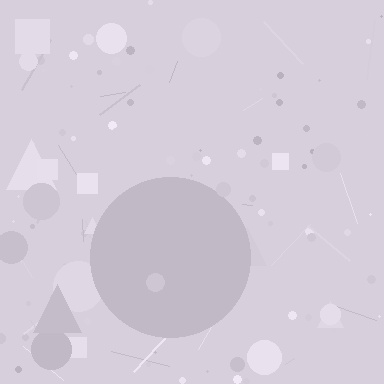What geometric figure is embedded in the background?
A circle is embedded in the background.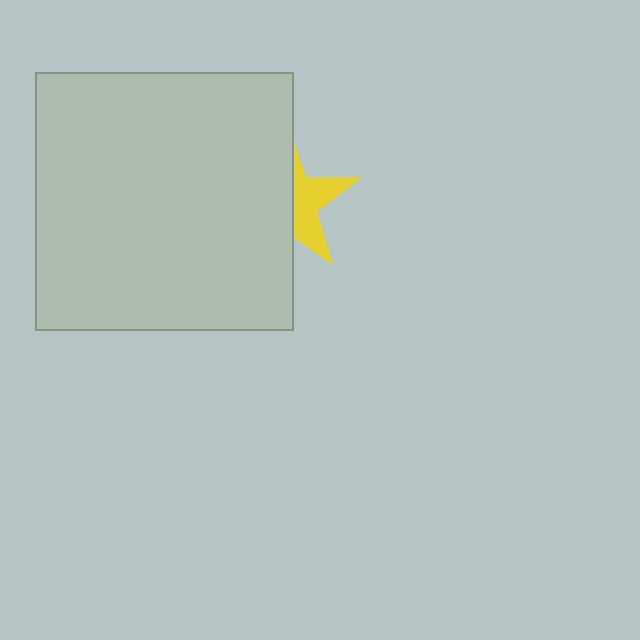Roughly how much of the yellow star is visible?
A small part of it is visible (roughly 41%).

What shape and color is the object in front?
The object in front is a light gray square.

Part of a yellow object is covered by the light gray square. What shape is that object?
It is a star.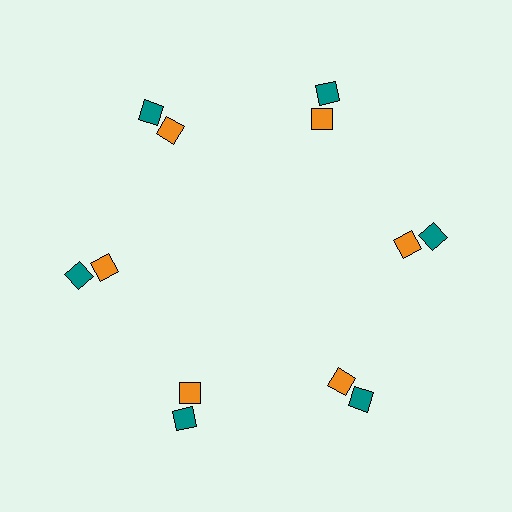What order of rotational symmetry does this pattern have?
This pattern has 6-fold rotational symmetry.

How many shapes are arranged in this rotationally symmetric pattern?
There are 12 shapes, arranged in 6 groups of 2.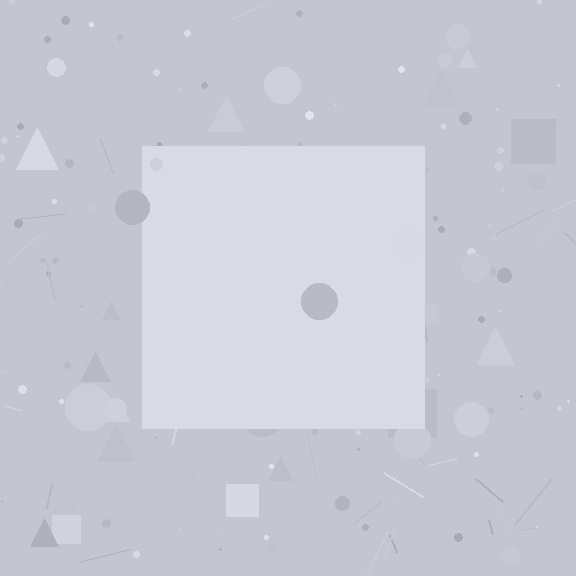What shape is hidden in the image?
A square is hidden in the image.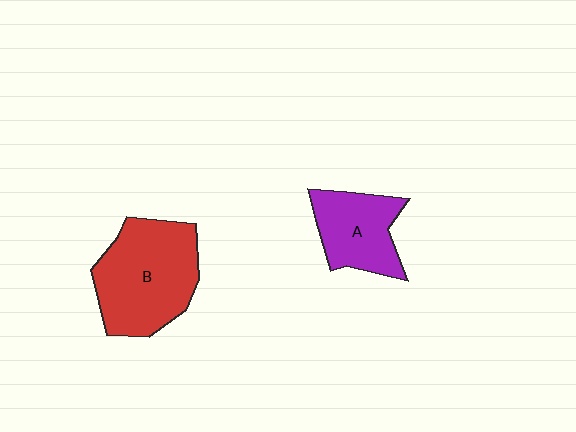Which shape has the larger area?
Shape B (red).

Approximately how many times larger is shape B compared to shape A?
Approximately 1.6 times.